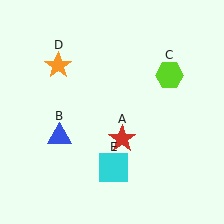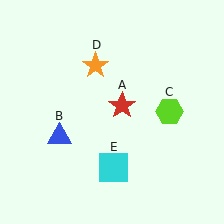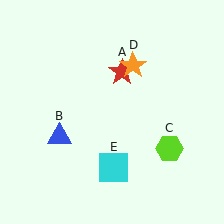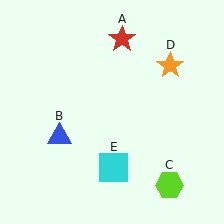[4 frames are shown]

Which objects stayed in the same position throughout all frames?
Blue triangle (object B) and cyan square (object E) remained stationary.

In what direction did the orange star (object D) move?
The orange star (object D) moved right.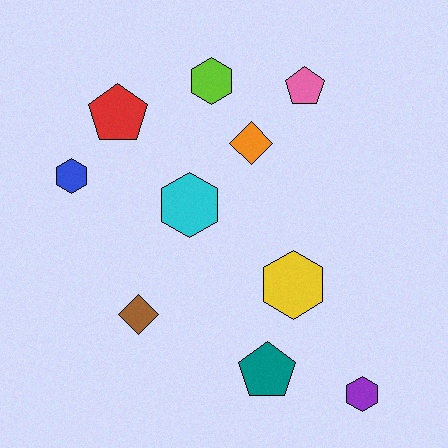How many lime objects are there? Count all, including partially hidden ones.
There is 1 lime object.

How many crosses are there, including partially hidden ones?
There are no crosses.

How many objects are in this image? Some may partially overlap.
There are 10 objects.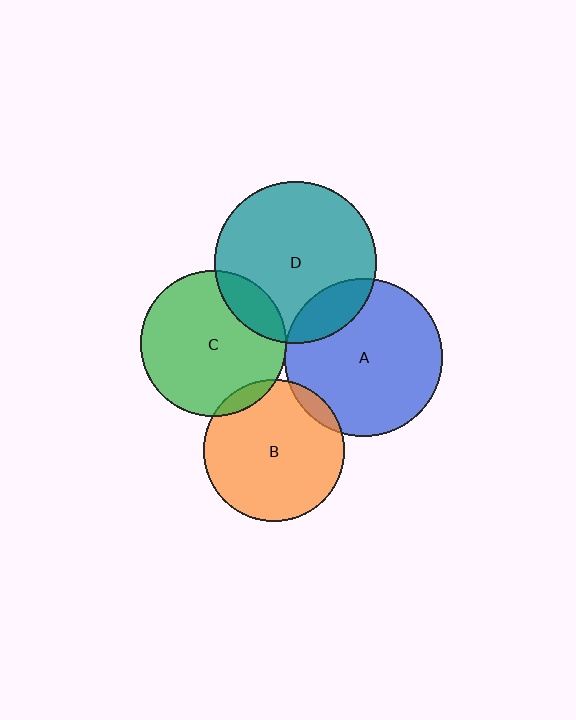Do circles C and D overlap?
Yes.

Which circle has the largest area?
Circle D (teal).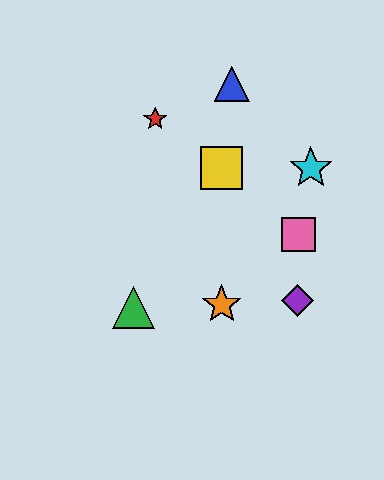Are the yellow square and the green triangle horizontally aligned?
No, the yellow square is at y≈168 and the green triangle is at y≈308.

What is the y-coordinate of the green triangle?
The green triangle is at y≈308.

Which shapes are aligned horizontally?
The yellow square, the cyan star are aligned horizontally.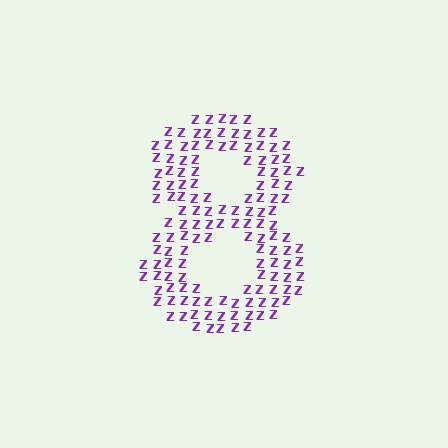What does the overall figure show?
The overall figure shows the digit 8.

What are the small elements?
The small elements are letter Z's.